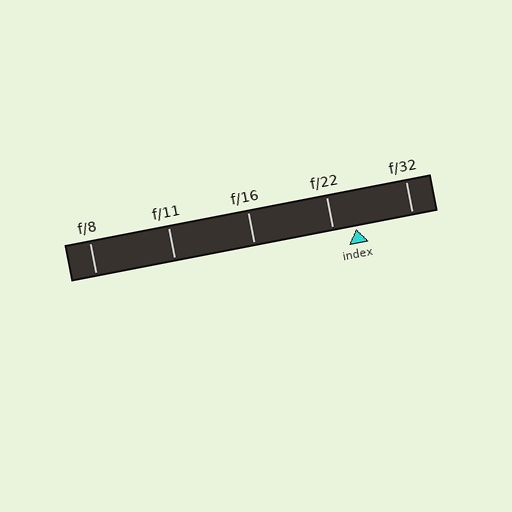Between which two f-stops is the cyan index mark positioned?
The index mark is between f/22 and f/32.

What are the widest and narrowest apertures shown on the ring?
The widest aperture shown is f/8 and the narrowest is f/32.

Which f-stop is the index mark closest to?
The index mark is closest to f/22.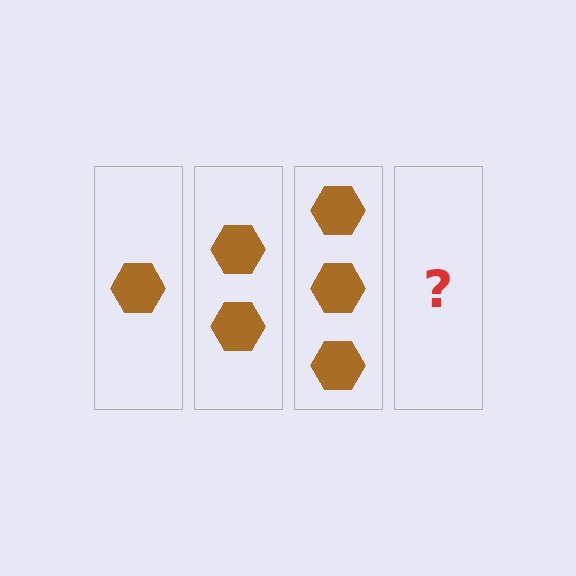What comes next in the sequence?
The next element should be 4 hexagons.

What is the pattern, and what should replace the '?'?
The pattern is that each step adds one more hexagon. The '?' should be 4 hexagons.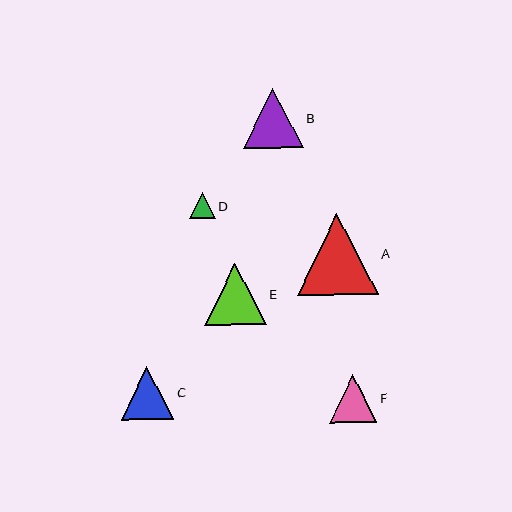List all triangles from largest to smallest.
From largest to smallest: A, E, B, C, F, D.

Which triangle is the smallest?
Triangle D is the smallest with a size of approximately 26 pixels.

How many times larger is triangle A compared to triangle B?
Triangle A is approximately 1.3 times the size of triangle B.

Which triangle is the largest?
Triangle A is the largest with a size of approximately 81 pixels.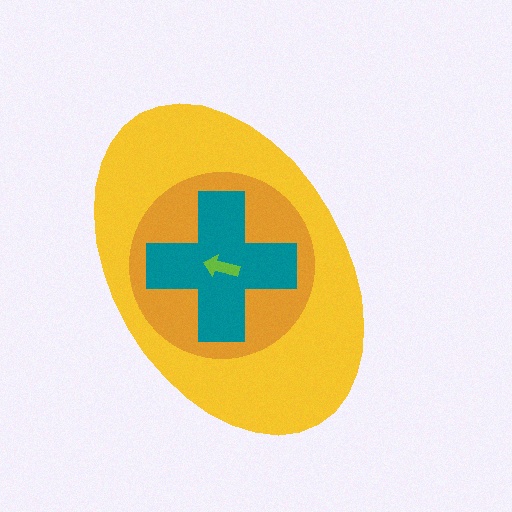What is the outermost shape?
The yellow ellipse.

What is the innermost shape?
The lime arrow.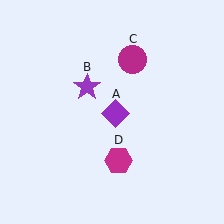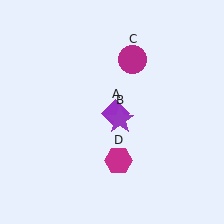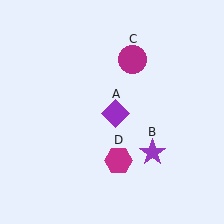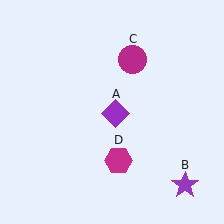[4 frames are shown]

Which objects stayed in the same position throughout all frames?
Purple diamond (object A) and magenta circle (object C) and magenta hexagon (object D) remained stationary.